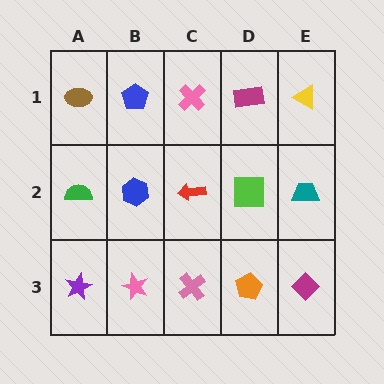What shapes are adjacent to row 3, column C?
A red arrow (row 2, column C), a pink star (row 3, column B), an orange pentagon (row 3, column D).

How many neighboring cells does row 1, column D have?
3.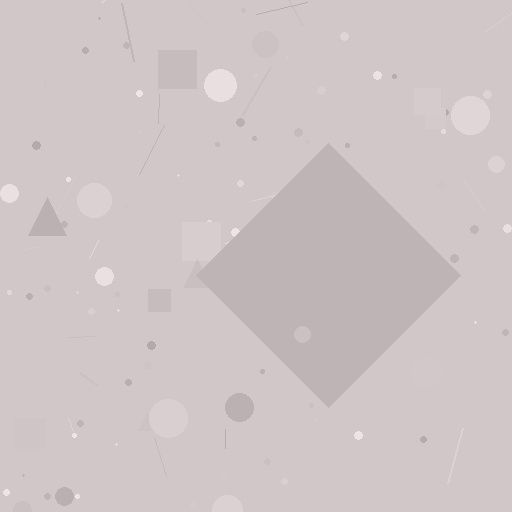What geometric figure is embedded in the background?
A diamond is embedded in the background.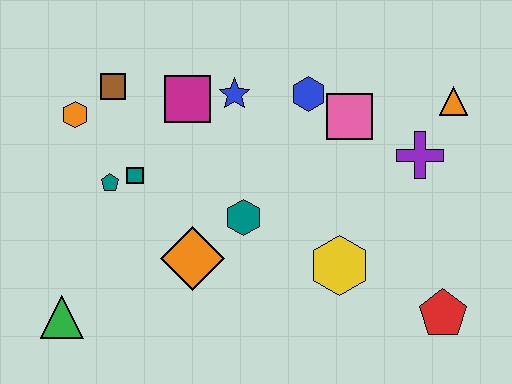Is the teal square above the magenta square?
No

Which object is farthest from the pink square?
The green triangle is farthest from the pink square.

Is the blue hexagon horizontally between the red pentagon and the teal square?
Yes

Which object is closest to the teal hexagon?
The orange diamond is closest to the teal hexagon.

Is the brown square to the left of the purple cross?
Yes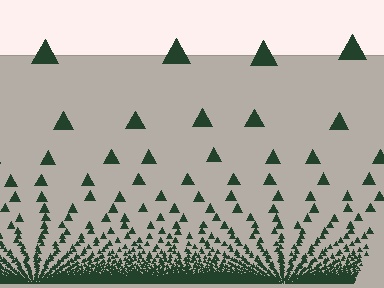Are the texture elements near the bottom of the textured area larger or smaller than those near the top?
Smaller. The gradient is inverted — elements near the bottom are smaller and denser.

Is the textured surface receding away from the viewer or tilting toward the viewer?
The surface appears to tilt toward the viewer. Texture elements get larger and sparser toward the top.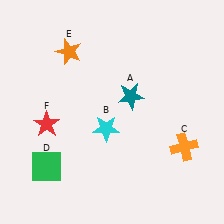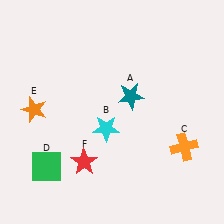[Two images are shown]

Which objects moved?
The objects that moved are: the orange star (E), the red star (F).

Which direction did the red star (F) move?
The red star (F) moved down.